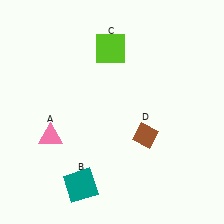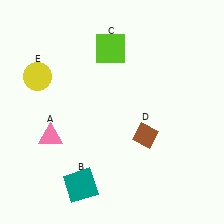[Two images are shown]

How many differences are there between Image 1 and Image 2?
There is 1 difference between the two images.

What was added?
A yellow circle (E) was added in Image 2.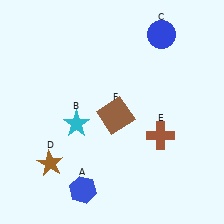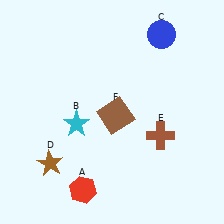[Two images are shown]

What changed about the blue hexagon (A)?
In Image 1, A is blue. In Image 2, it changed to red.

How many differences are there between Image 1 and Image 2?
There is 1 difference between the two images.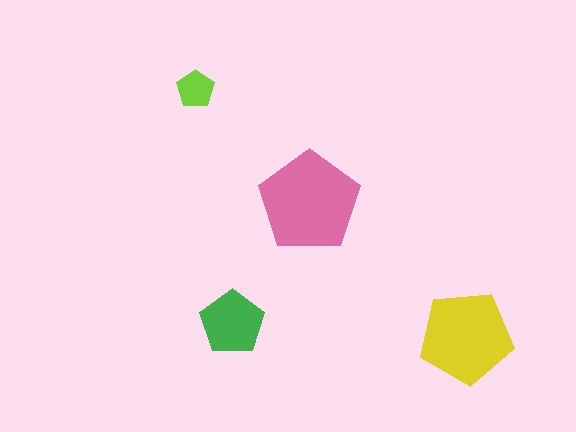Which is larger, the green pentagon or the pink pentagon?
The pink one.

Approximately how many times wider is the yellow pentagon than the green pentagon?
About 1.5 times wider.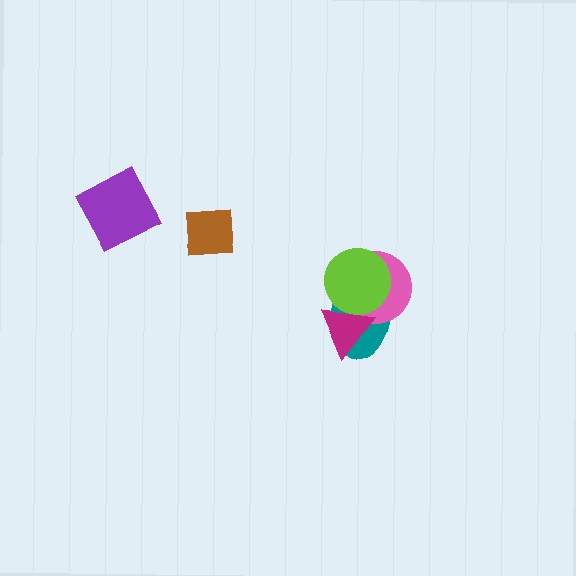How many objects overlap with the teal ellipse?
3 objects overlap with the teal ellipse.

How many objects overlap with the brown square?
0 objects overlap with the brown square.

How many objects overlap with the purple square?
0 objects overlap with the purple square.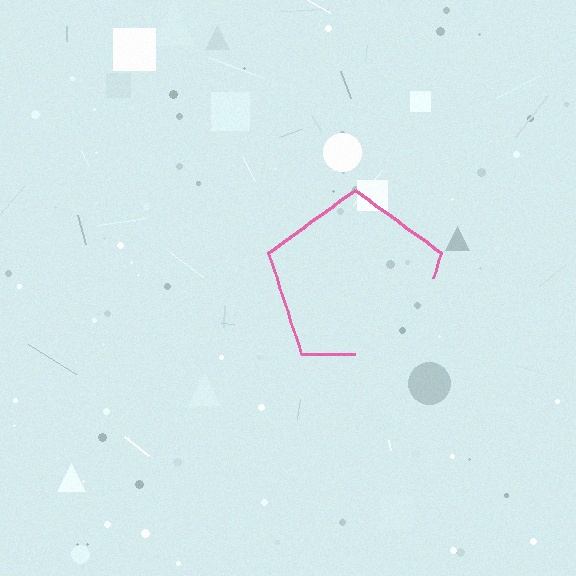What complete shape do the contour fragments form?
The contour fragments form a pentagon.